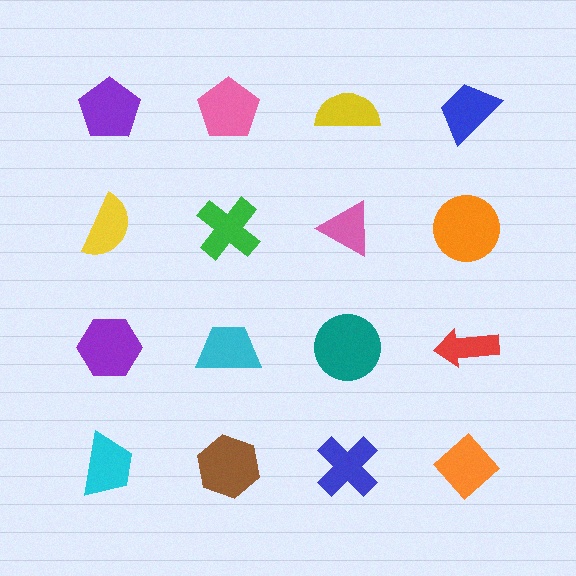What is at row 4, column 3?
A blue cross.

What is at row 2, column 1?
A yellow semicircle.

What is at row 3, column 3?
A teal circle.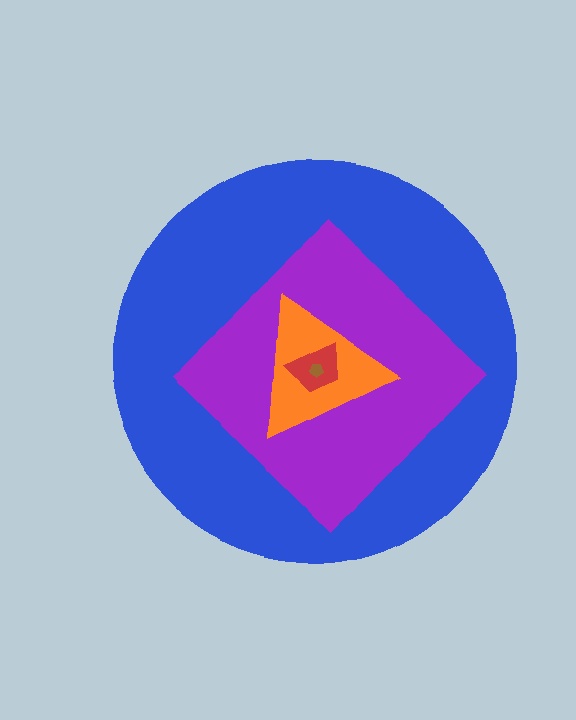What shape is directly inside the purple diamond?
The orange triangle.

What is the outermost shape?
The blue circle.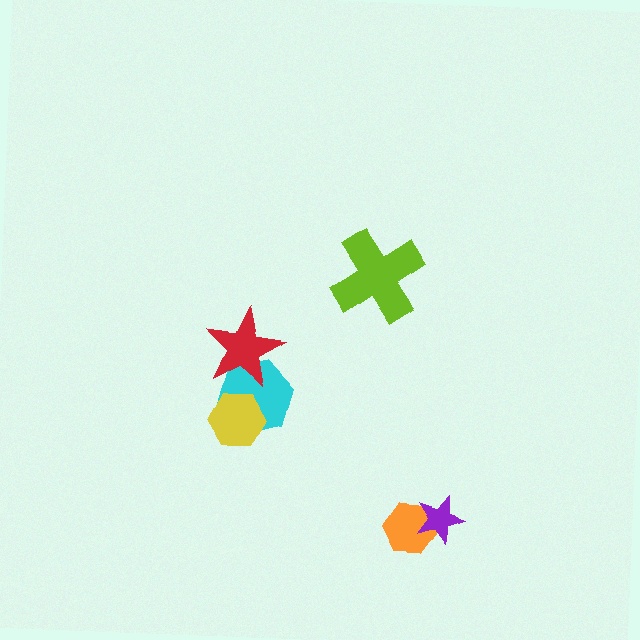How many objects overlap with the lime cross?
0 objects overlap with the lime cross.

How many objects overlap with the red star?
1 object overlaps with the red star.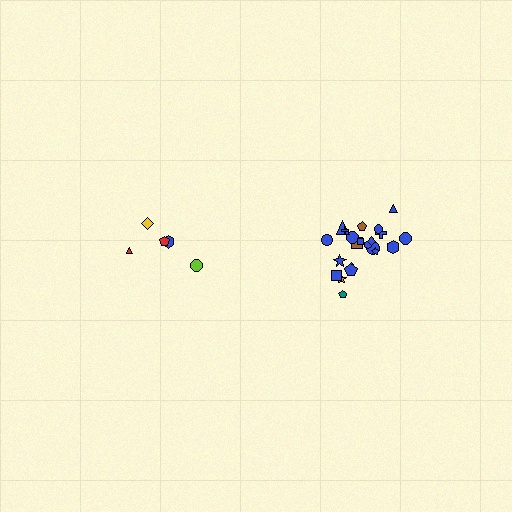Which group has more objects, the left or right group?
The right group.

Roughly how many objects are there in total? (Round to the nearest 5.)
Roughly 25 objects in total.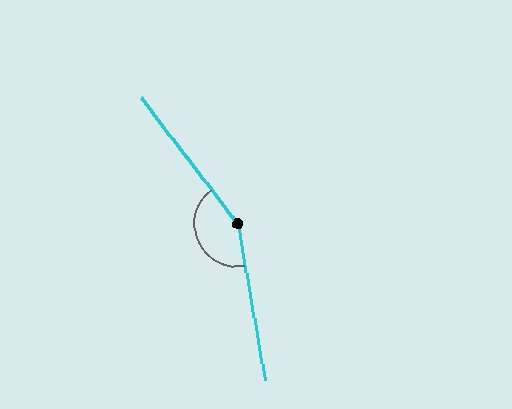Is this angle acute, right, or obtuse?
It is obtuse.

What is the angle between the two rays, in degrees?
Approximately 152 degrees.